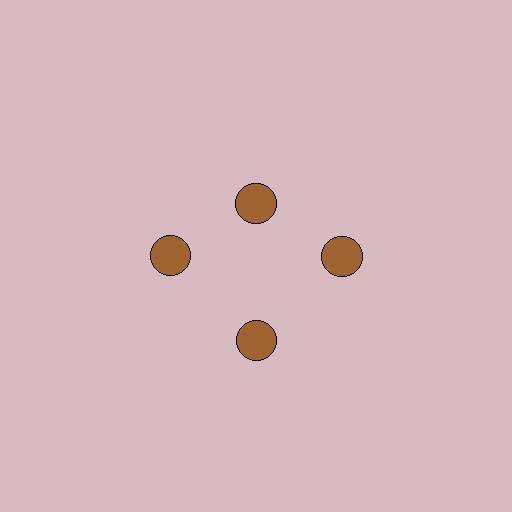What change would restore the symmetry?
The symmetry would be restored by moving it outward, back onto the ring so that all 4 circles sit at equal angles and equal distance from the center.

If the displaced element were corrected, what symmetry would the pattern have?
It would have 4-fold rotational symmetry — the pattern would map onto itself every 90 degrees.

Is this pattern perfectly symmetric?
No. The 4 brown circles are arranged in a ring, but one element near the 12 o'clock position is pulled inward toward the center, breaking the 4-fold rotational symmetry.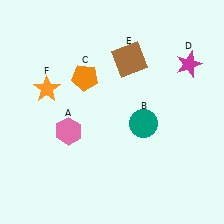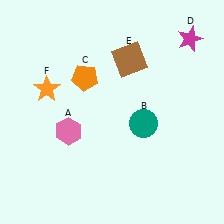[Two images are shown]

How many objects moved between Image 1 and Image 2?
1 object moved between the two images.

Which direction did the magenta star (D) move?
The magenta star (D) moved up.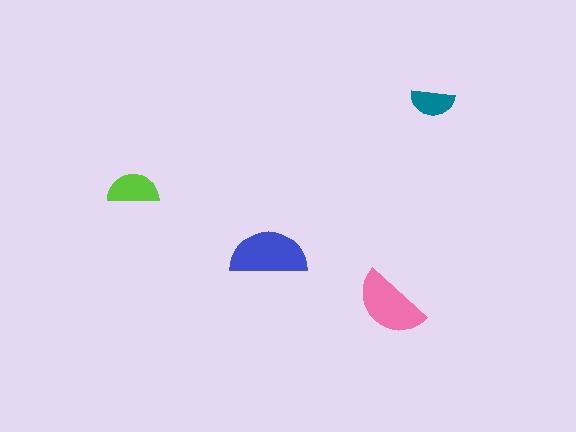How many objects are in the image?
There are 4 objects in the image.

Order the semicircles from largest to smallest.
the blue one, the pink one, the lime one, the teal one.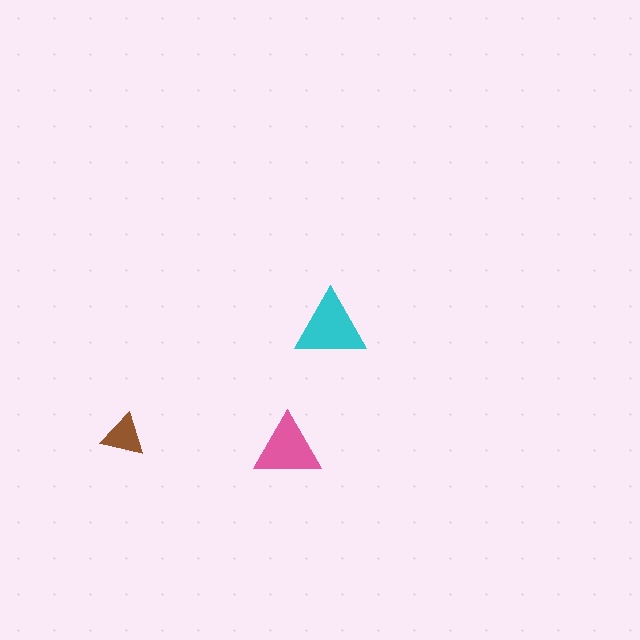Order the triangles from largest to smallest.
the cyan one, the pink one, the brown one.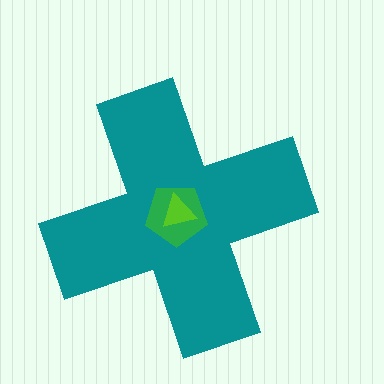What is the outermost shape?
The teal cross.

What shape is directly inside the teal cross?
The green pentagon.